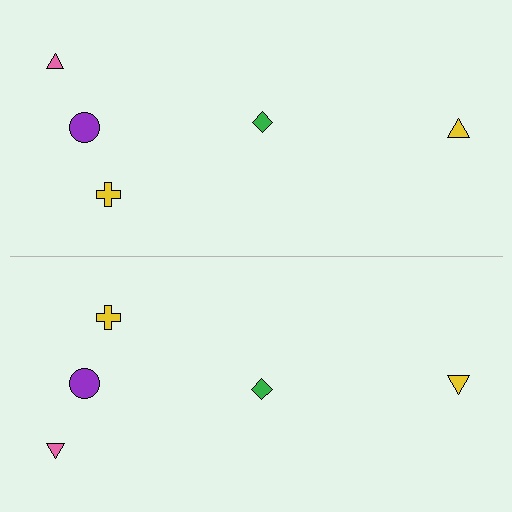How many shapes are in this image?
There are 10 shapes in this image.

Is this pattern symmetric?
Yes, this pattern has bilateral (reflection) symmetry.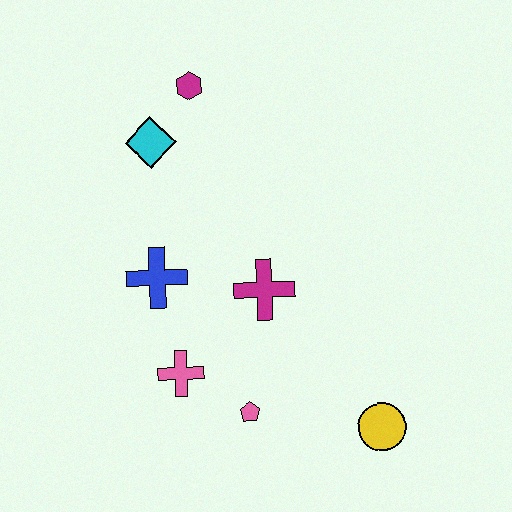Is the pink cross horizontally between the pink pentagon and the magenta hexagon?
No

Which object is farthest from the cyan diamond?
The yellow circle is farthest from the cyan diamond.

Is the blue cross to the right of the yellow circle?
No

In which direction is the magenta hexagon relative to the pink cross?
The magenta hexagon is above the pink cross.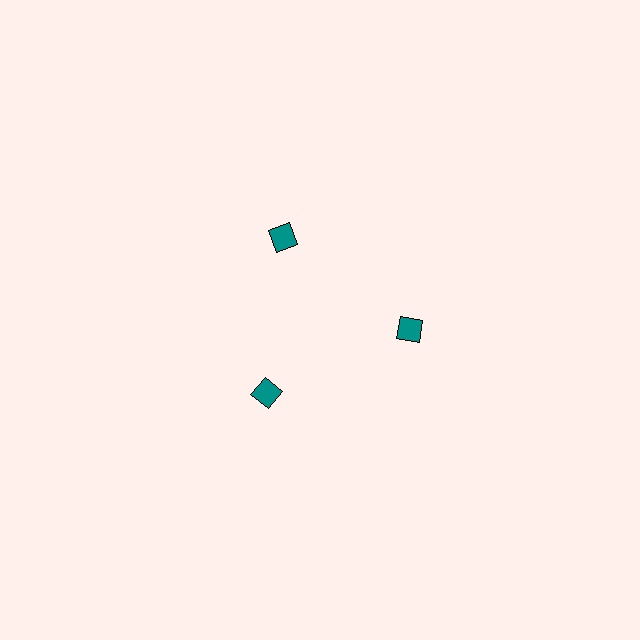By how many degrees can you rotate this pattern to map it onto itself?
The pattern maps onto itself every 120 degrees of rotation.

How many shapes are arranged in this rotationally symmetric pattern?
There are 3 shapes, arranged in 3 groups of 1.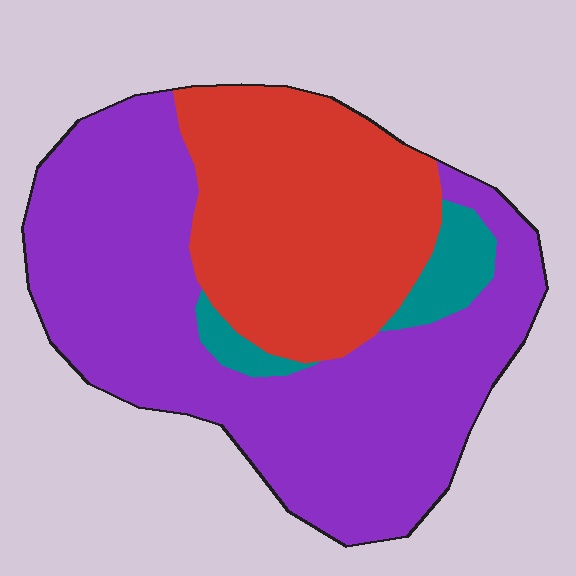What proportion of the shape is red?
Red covers 34% of the shape.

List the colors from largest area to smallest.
From largest to smallest: purple, red, teal.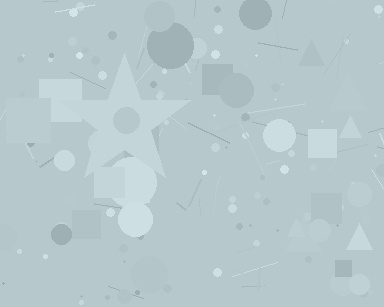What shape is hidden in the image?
A star is hidden in the image.